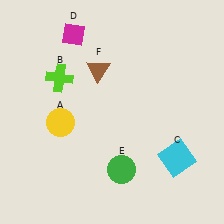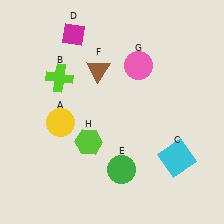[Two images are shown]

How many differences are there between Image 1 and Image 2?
There are 2 differences between the two images.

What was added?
A pink circle (G), a lime hexagon (H) were added in Image 2.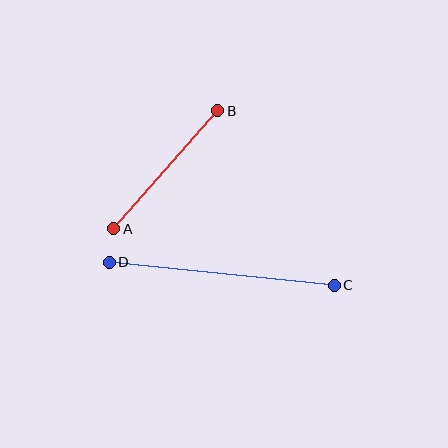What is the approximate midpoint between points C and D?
The midpoint is at approximately (222, 274) pixels.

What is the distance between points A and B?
The distance is approximately 157 pixels.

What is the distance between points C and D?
The distance is approximately 226 pixels.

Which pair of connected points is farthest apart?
Points C and D are farthest apart.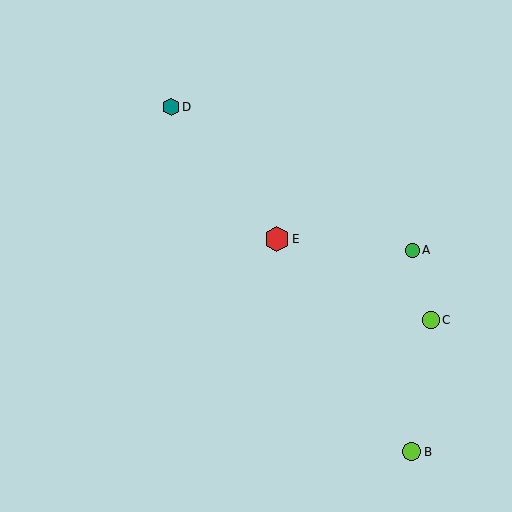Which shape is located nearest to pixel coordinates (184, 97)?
The teal hexagon (labeled D) at (171, 107) is nearest to that location.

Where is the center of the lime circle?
The center of the lime circle is at (411, 452).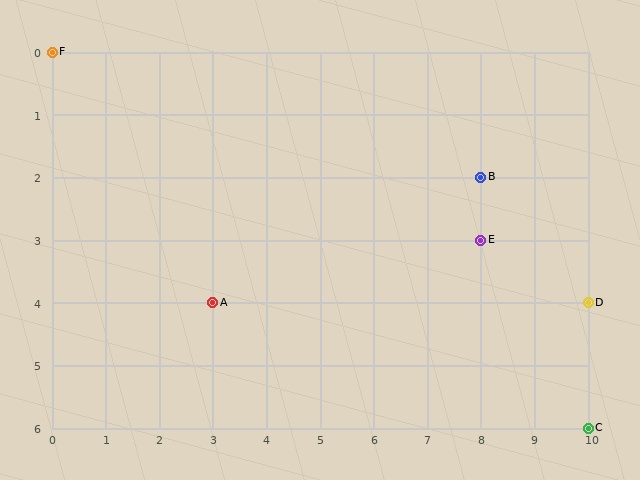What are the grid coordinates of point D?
Point D is at grid coordinates (10, 4).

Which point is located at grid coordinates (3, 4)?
Point A is at (3, 4).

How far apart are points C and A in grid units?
Points C and A are 7 columns and 2 rows apart (about 7.3 grid units diagonally).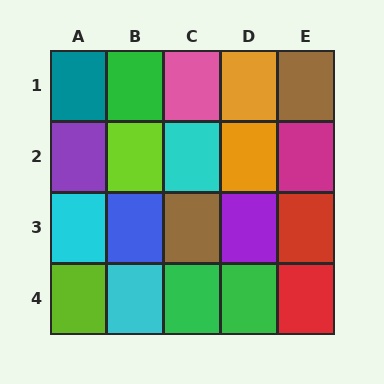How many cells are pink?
1 cell is pink.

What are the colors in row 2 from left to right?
Purple, lime, cyan, orange, magenta.